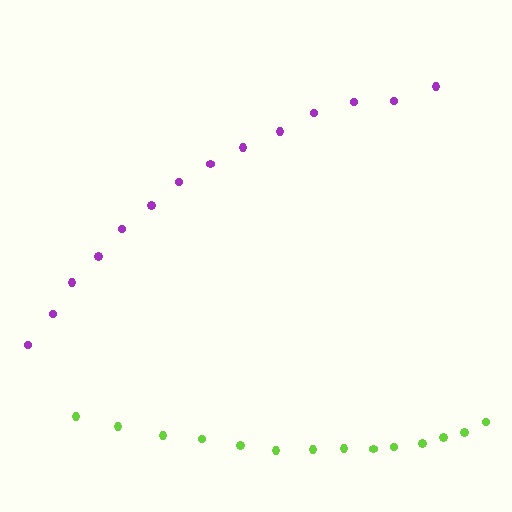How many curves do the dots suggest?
There are 2 distinct paths.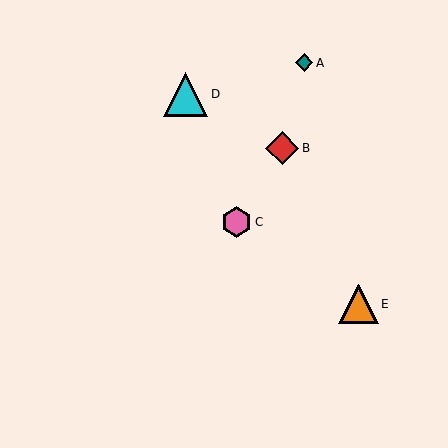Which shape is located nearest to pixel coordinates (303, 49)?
The teal diamond (labeled A) at (304, 63) is nearest to that location.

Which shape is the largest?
The cyan triangle (labeled D) is the largest.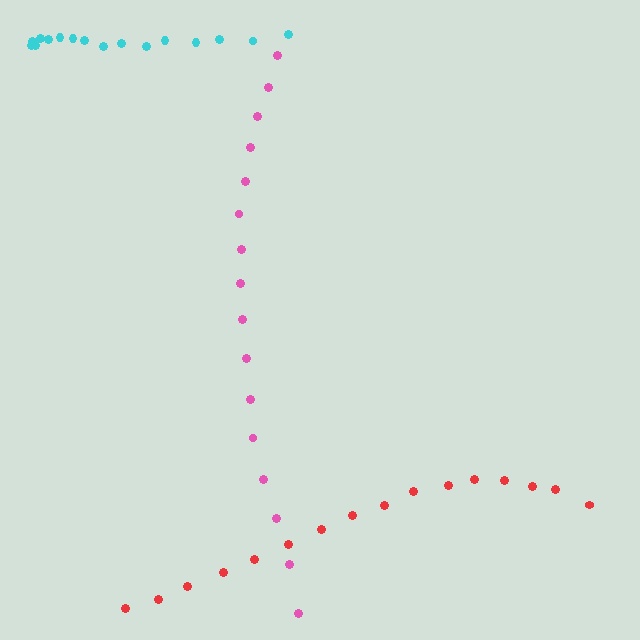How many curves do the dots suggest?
There are 3 distinct paths.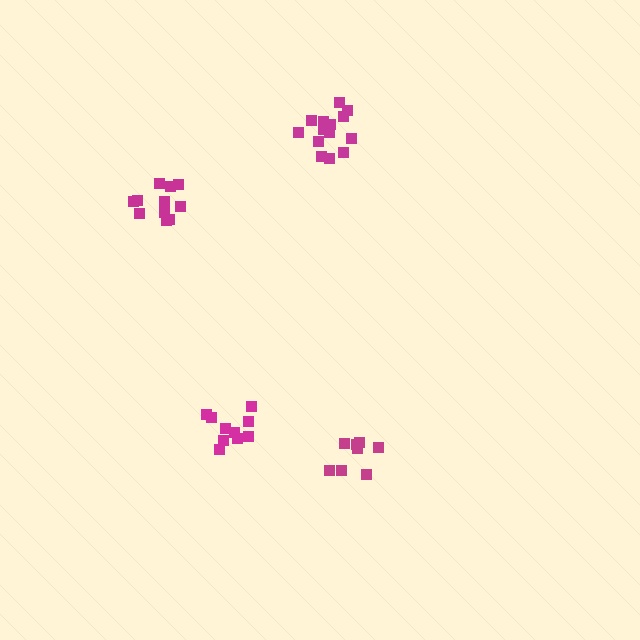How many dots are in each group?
Group 1: 10 dots, Group 2: 11 dots, Group 3: 8 dots, Group 4: 14 dots (43 total).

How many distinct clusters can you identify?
There are 4 distinct clusters.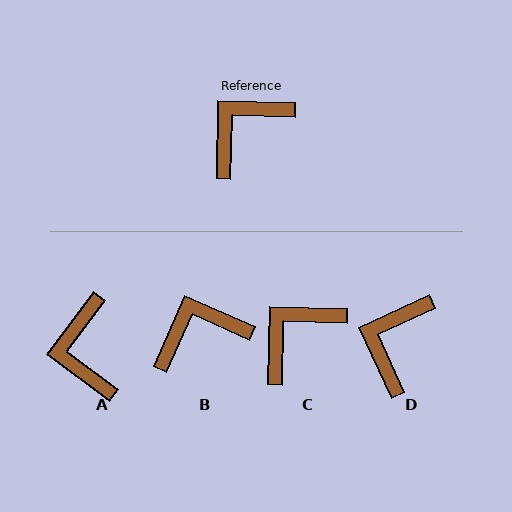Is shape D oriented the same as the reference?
No, it is off by about 26 degrees.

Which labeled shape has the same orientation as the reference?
C.